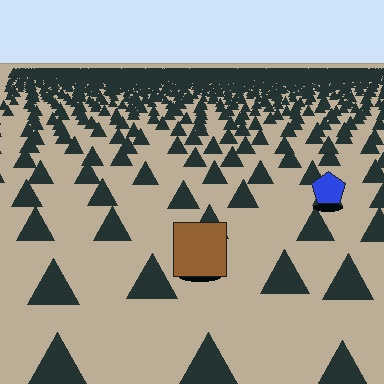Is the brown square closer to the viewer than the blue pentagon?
Yes. The brown square is closer — you can tell from the texture gradient: the ground texture is coarser near it.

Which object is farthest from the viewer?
The blue pentagon is farthest from the viewer. It appears smaller and the ground texture around it is denser.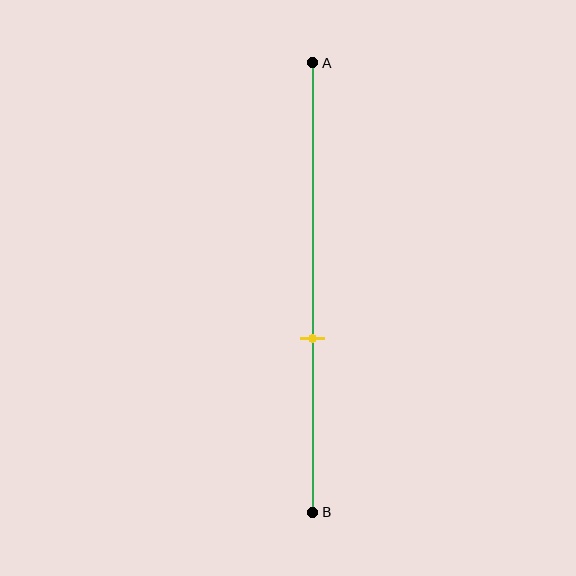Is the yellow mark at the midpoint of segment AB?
No, the mark is at about 60% from A, not at the 50% midpoint.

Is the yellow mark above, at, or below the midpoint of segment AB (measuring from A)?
The yellow mark is below the midpoint of segment AB.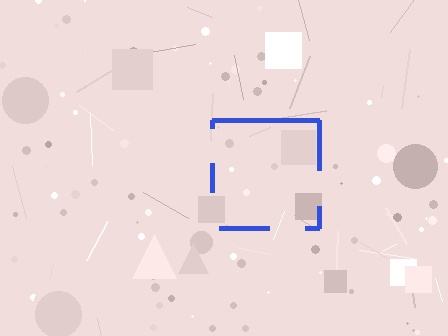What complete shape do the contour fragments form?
The contour fragments form a square.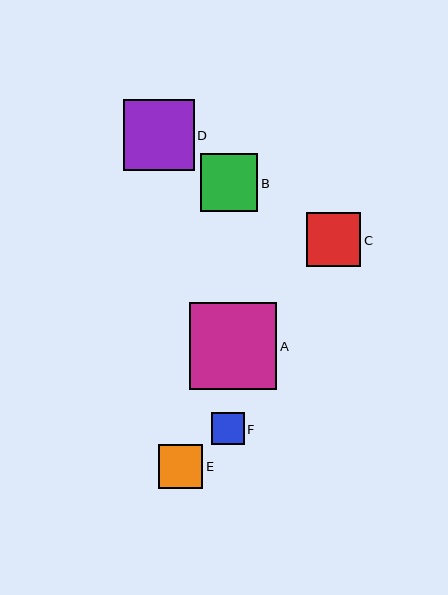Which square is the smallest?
Square F is the smallest with a size of approximately 33 pixels.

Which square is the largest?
Square A is the largest with a size of approximately 87 pixels.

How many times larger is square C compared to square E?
Square C is approximately 1.2 times the size of square E.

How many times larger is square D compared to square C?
Square D is approximately 1.3 times the size of square C.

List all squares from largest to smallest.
From largest to smallest: A, D, B, C, E, F.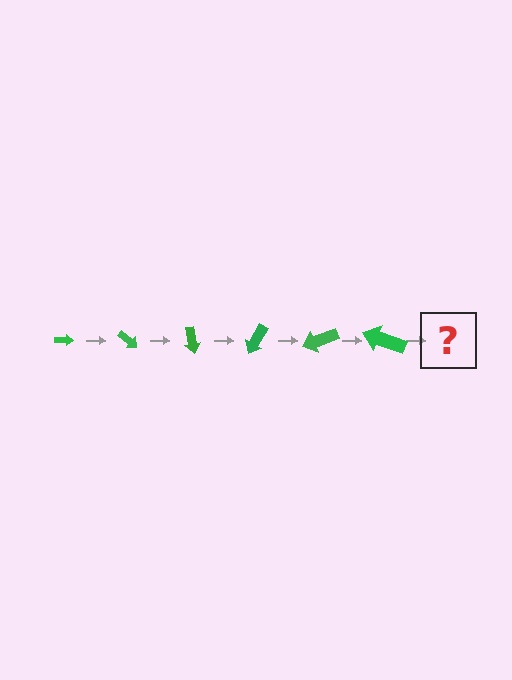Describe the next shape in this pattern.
It should be an arrow, larger than the previous one and rotated 240 degrees from the start.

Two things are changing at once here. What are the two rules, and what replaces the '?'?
The two rules are that the arrow grows larger each step and it rotates 40 degrees each step. The '?' should be an arrow, larger than the previous one and rotated 240 degrees from the start.